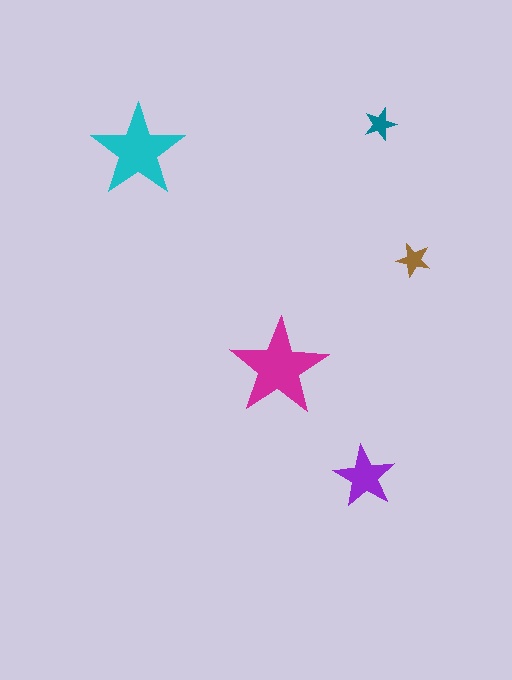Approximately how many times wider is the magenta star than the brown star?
About 3 times wider.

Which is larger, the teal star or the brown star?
The brown one.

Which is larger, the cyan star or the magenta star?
The magenta one.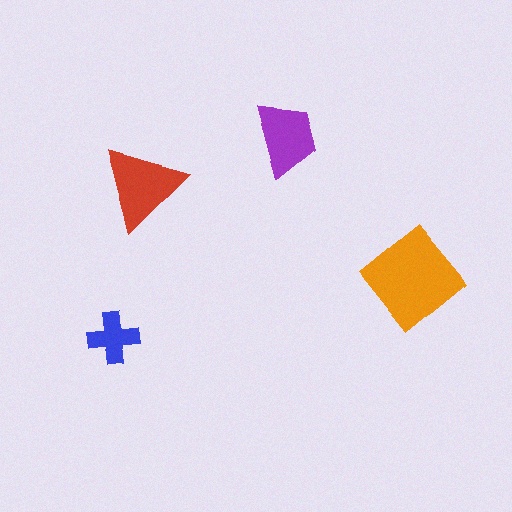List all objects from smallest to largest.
The blue cross, the purple trapezoid, the red triangle, the orange diamond.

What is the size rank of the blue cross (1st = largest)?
4th.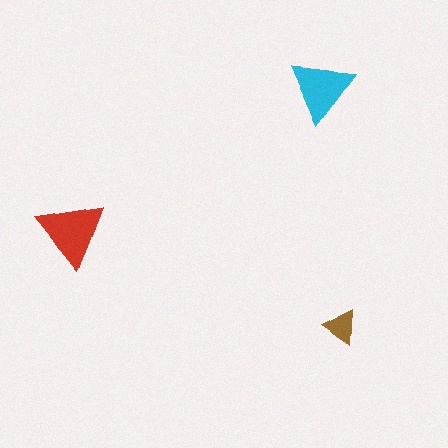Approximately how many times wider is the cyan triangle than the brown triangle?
About 2 times wider.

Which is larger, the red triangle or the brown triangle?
The red one.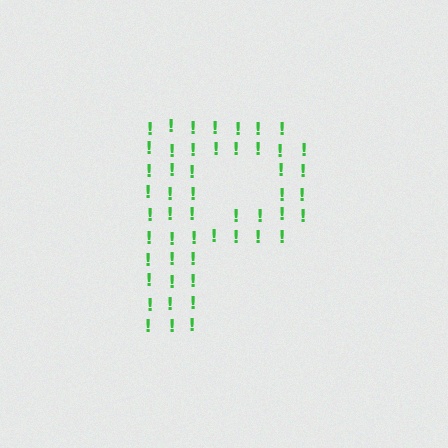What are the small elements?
The small elements are exclamation marks.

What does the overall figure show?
The overall figure shows the letter P.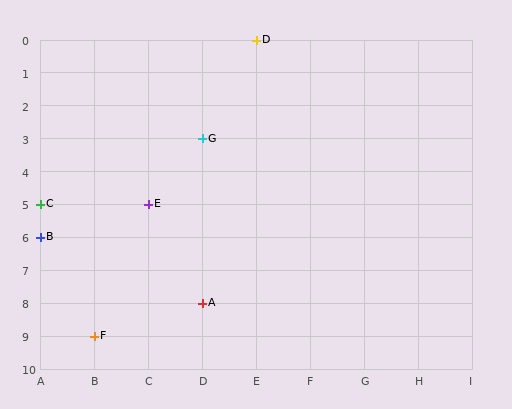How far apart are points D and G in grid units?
Points D and G are 1 column and 3 rows apart (about 3.2 grid units diagonally).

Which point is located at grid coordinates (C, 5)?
Point E is at (C, 5).